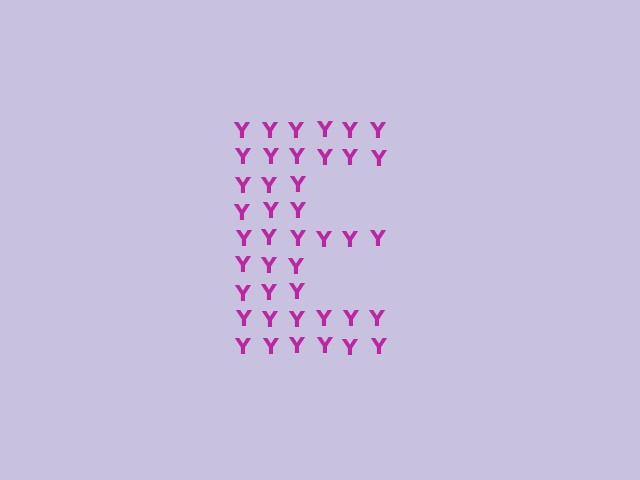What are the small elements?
The small elements are letter Y's.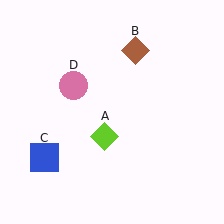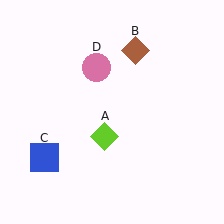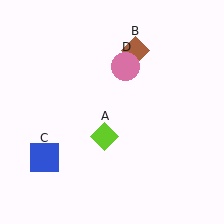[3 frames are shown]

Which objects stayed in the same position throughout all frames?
Lime diamond (object A) and brown diamond (object B) and blue square (object C) remained stationary.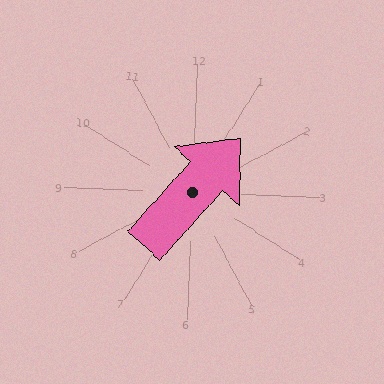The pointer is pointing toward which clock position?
Roughly 1 o'clock.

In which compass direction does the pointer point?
Northeast.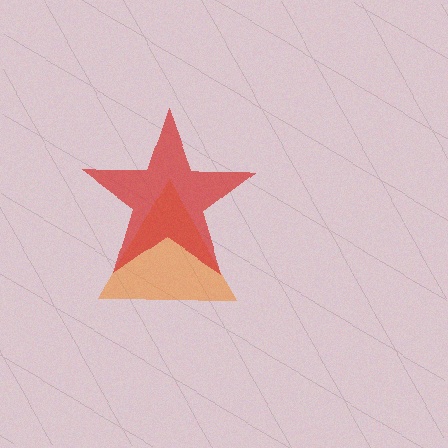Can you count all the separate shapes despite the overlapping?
Yes, there are 2 separate shapes.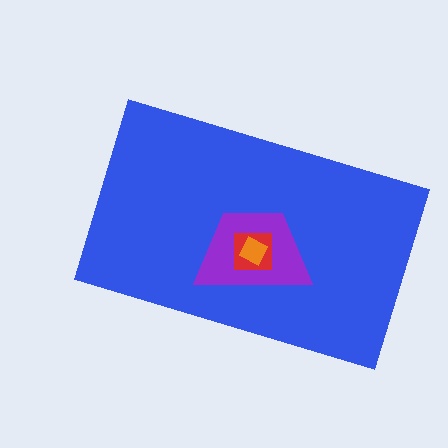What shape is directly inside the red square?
The orange diamond.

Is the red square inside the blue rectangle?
Yes.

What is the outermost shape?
The blue rectangle.